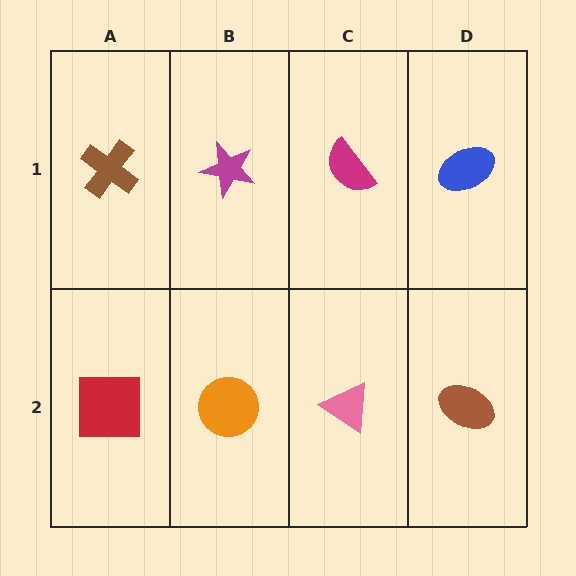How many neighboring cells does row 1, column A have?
2.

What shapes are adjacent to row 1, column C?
A pink triangle (row 2, column C), a magenta star (row 1, column B), a blue ellipse (row 1, column D).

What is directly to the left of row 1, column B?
A brown cross.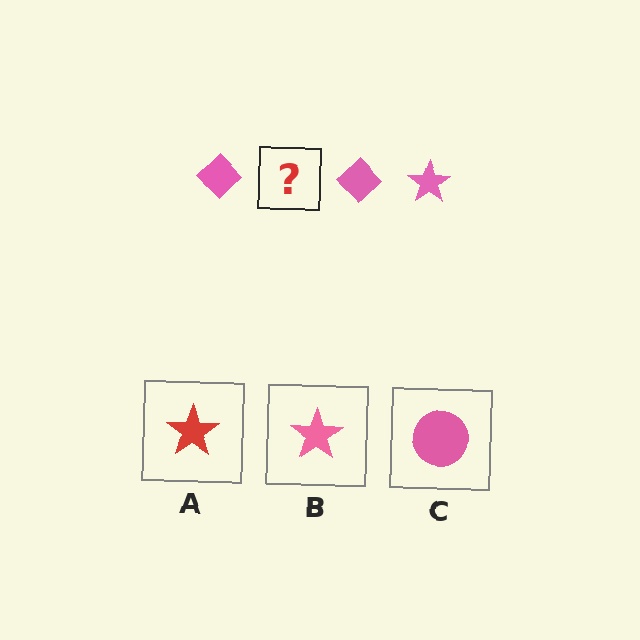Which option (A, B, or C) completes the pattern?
B.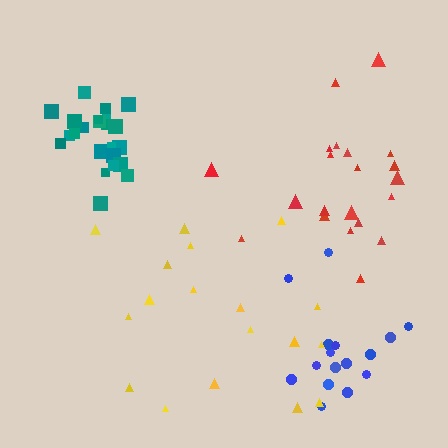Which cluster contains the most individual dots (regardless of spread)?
Teal (24).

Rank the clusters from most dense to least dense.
teal, blue, red, yellow.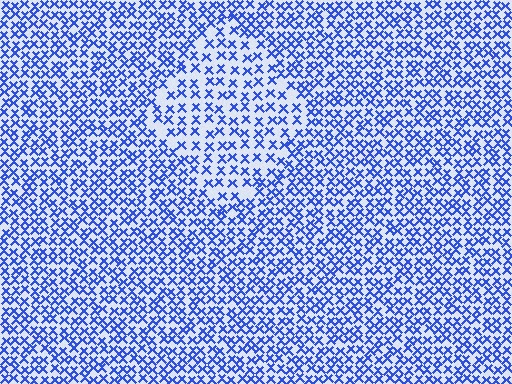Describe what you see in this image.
The image contains small blue elements arranged at two different densities. A diamond-shaped region is visible where the elements are less densely packed than the surrounding area.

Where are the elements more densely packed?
The elements are more densely packed outside the diamond boundary.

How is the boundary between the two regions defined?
The boundary is defined by a change in element density (approximately 1.6x ratio). All elements are the same color, size, and shape.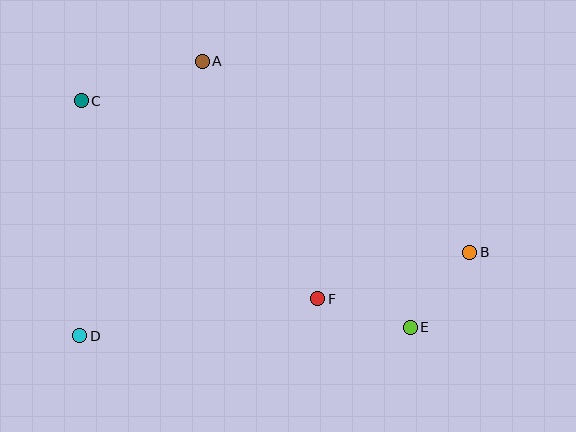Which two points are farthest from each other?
Points B and C are farthest from each other.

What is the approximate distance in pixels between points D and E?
The distance between D and E is approximately 331 pixels.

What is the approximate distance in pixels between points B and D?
The distance between B and D is approximately 399 pixels.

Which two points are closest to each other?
Points B and E are closest to each other.